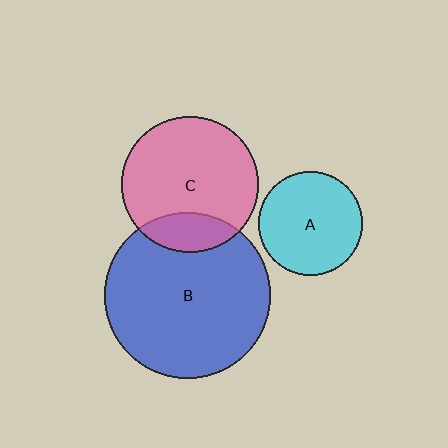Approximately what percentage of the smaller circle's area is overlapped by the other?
Approximately 20%.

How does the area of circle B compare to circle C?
Approximately 1.5 times.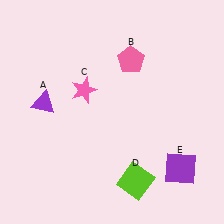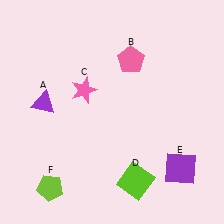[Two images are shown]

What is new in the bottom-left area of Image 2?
A lime pentagon (F) was added in the bottom-left area of Image 2.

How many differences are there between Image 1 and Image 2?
There is 1 difference between the two images.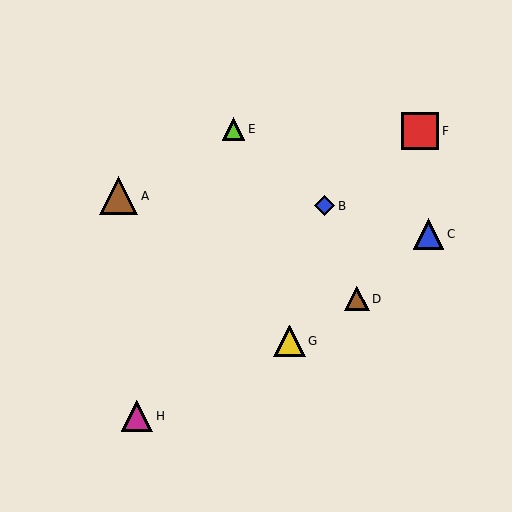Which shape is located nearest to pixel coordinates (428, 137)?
The red square (labeled F) at (420, 131) is nearest to that location.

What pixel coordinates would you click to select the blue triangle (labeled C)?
Click at (429, 234) to select the blue triangle C.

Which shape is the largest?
The brown triangle (labeled A) is the largest.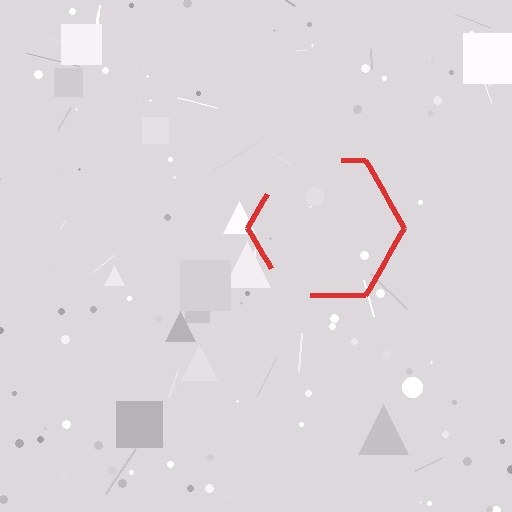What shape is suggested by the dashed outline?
The dashed outline suggests a hexagon.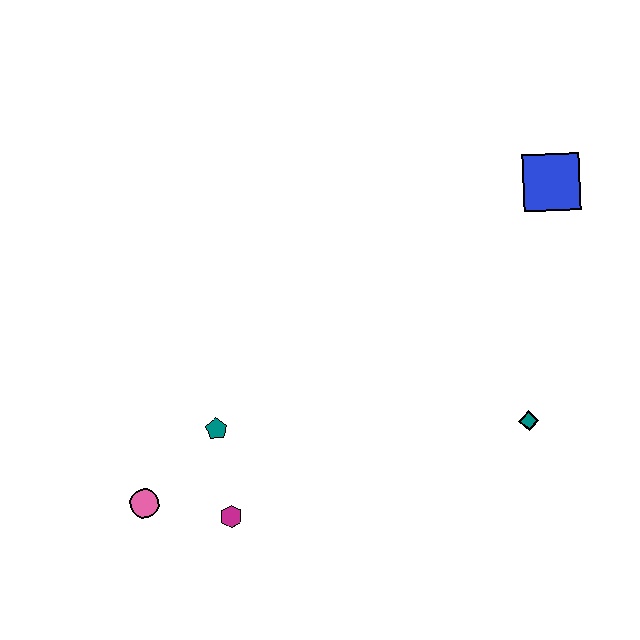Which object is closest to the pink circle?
The magenta hexagon is closest to the pink circle.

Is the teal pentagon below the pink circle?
No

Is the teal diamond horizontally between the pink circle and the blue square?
Yes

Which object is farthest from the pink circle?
The blue square is farthest from the pink circle.